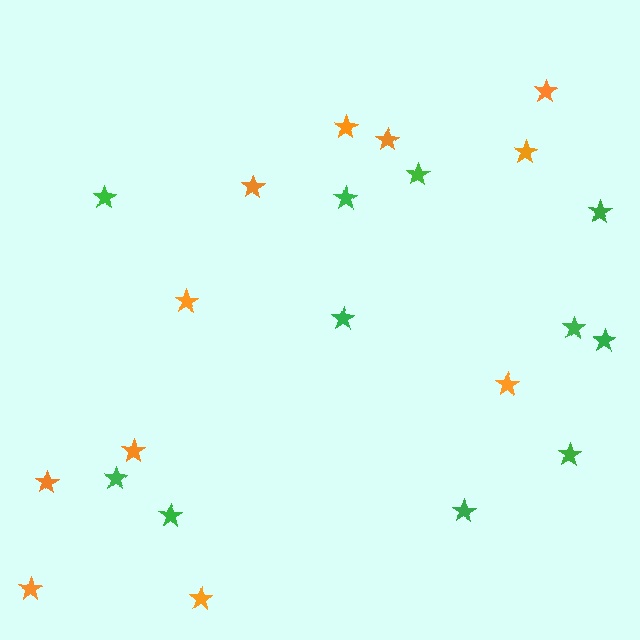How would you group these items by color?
There are 2 groups: one group of green stars (11) and one group of orange stars (11).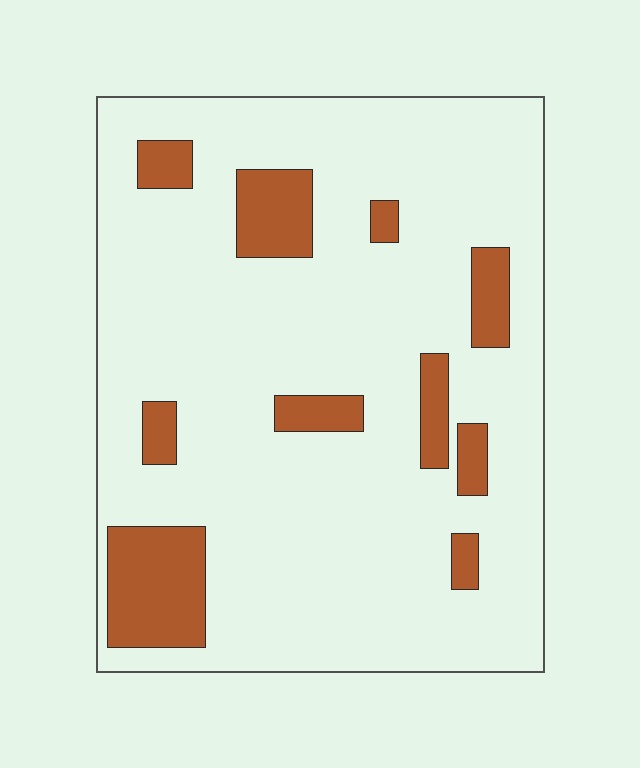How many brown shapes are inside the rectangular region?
10.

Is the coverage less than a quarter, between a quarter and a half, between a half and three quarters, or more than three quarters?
Less than a quarter.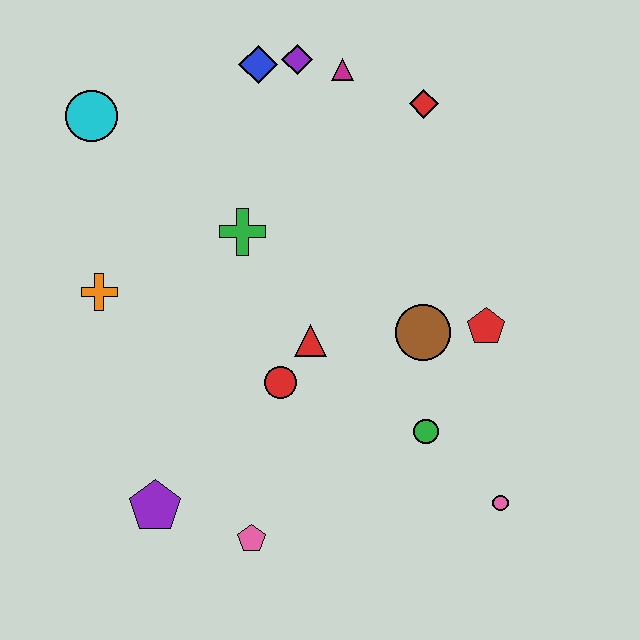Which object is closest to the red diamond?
The magenta triangle is closest to the red diamond.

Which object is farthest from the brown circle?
The cyan circle is farthest from the brown circle.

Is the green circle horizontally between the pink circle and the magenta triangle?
Yes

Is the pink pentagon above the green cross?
No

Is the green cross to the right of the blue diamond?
No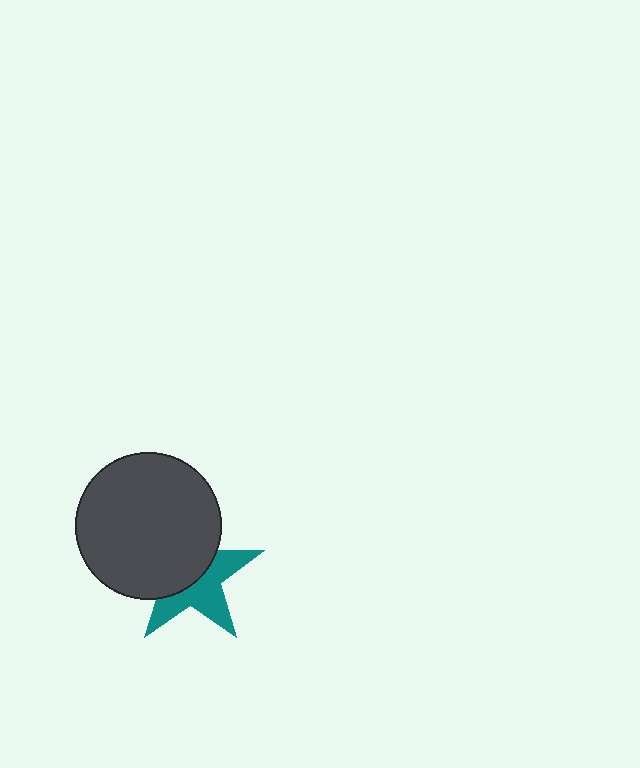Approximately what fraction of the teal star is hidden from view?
Roughly 52% of the teal star is hidden behind the dark gray circle.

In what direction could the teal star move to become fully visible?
The teal star could move toward the lower-right. That would shift it out from behind the dark gray circle entirely.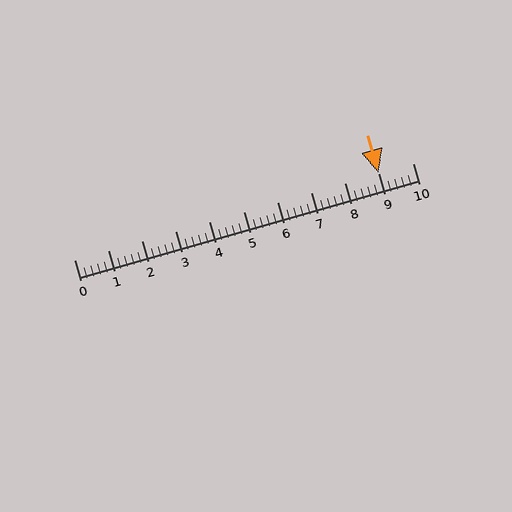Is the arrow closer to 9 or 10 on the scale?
The arrow is closer to 9.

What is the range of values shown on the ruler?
The ruler shows values from 0 to 10.